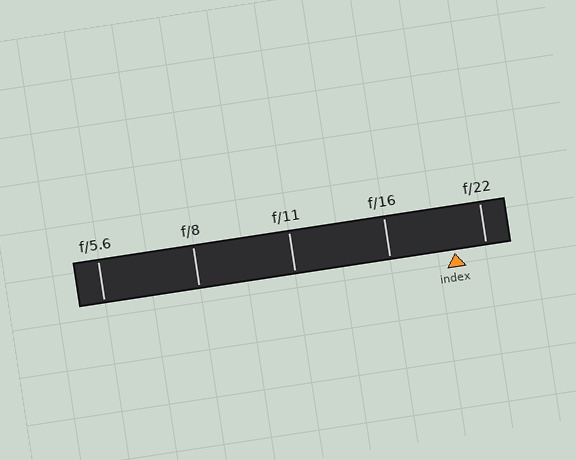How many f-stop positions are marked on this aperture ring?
There are 5 f-stop positions marked.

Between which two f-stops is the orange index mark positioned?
The index mark is between f/16 and f/22.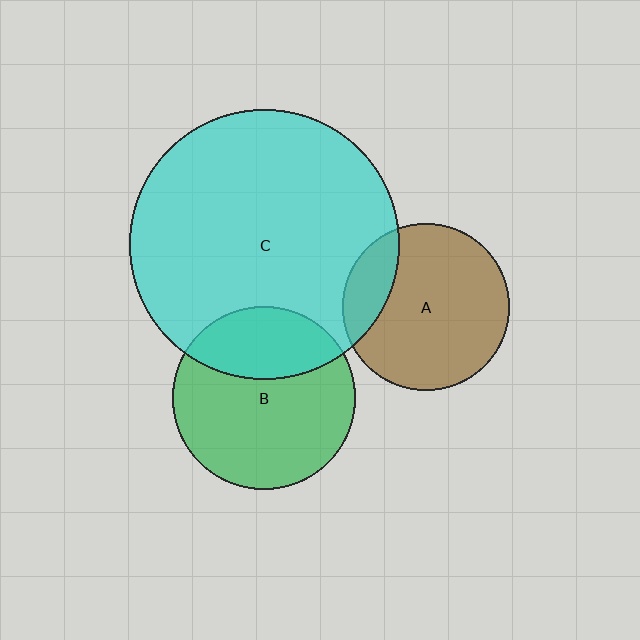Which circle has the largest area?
Circle C (cyan).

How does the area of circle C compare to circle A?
Approximately 2.6 times.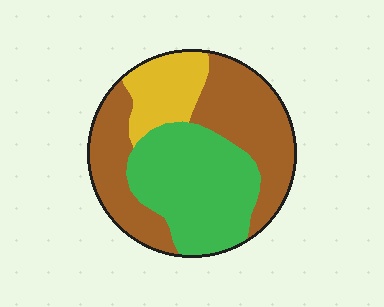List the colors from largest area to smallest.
From largest to smallest: brown, green, yellow.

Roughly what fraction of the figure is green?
Green covers around 40% of the figure.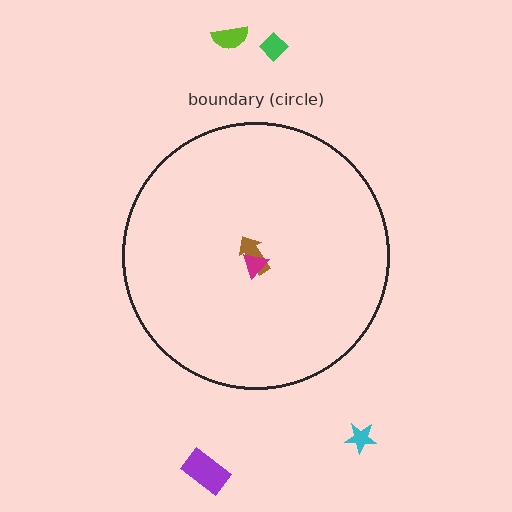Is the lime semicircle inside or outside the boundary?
Outside.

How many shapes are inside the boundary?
2 inside, 4 outside.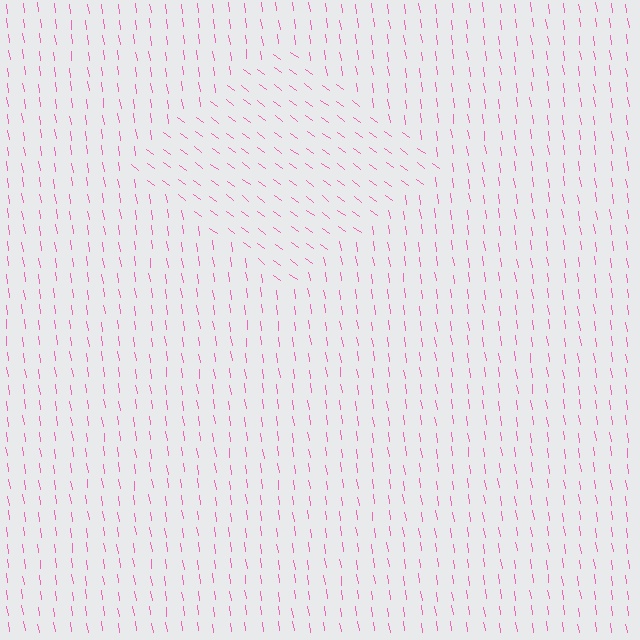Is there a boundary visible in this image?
Yes, there is a texture boundary formed by a change in line orientation.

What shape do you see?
I see a diamond.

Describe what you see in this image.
The image is filled with small pink line segments. A diamond region in the image has lines oriented differently from the surrounding lines, creating a visible texture boundary.